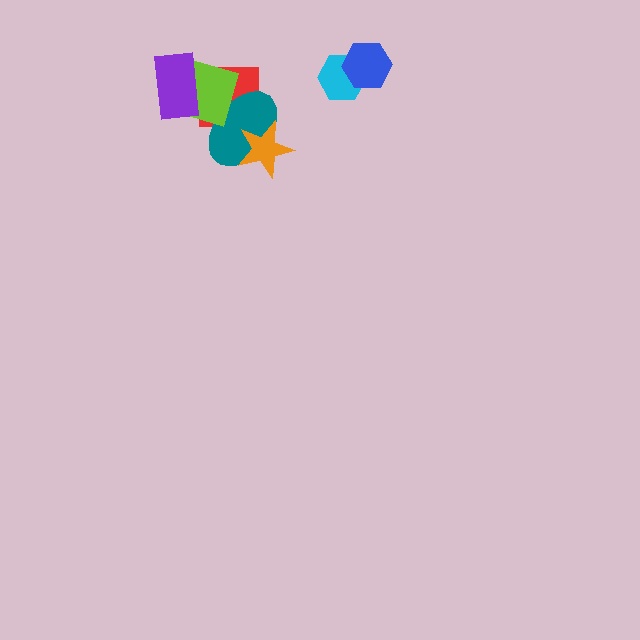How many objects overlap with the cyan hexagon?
1 object overlaps with the cyan hexagon.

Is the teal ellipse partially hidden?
Yes, it is partially covered by another shape.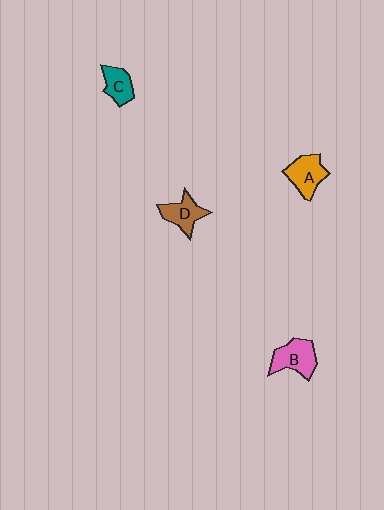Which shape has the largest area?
Shape B (pink).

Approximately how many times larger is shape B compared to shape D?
Approximately 1.2 times.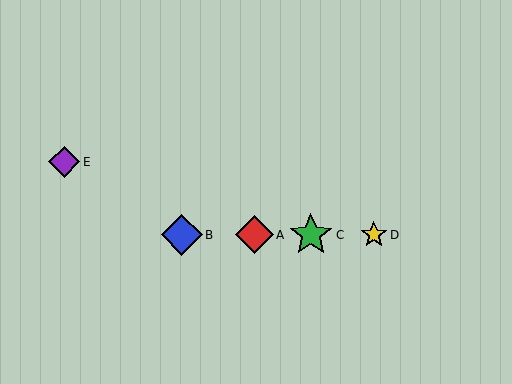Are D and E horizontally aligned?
No, D is at y≈235 and E is at y≈162.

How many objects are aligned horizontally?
4 objects (A, B, C, D) are aligned horizontally.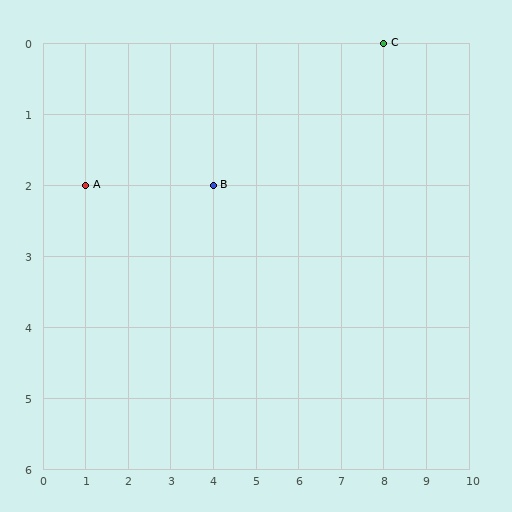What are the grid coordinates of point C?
Point C is at grid coordinates (8, 0).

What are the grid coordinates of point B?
Point B is at grid coordinates (4, 2).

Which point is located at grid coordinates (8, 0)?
Point C is at (8, 0).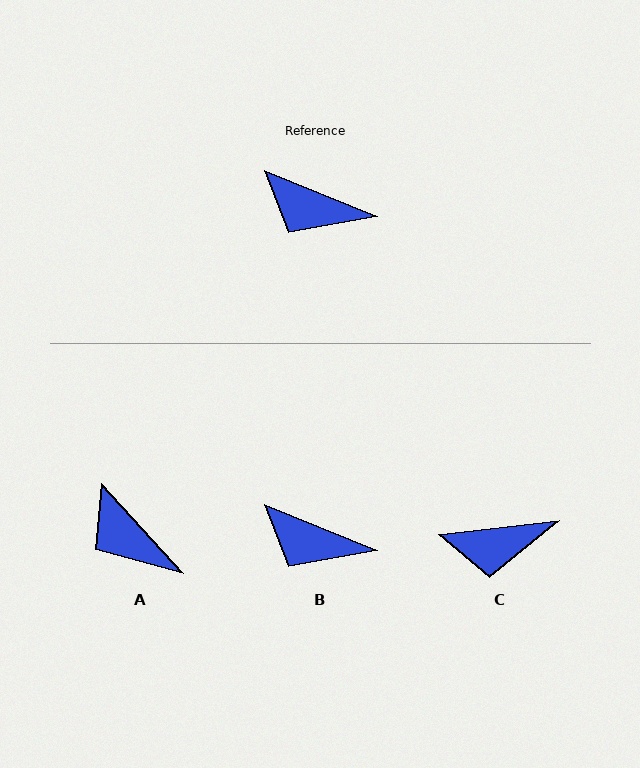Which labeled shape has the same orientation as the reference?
B.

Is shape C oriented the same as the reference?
No, it is off by about 29 degrees.